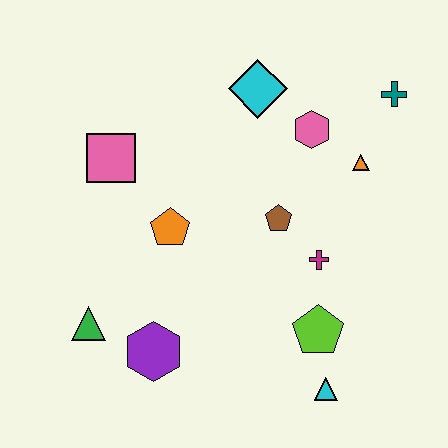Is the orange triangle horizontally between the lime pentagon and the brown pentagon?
No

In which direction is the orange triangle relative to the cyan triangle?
The orange triangle is above the cyan triangle.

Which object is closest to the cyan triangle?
The lime pentagon is closest to the cyan triangle.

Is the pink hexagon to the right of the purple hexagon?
Yes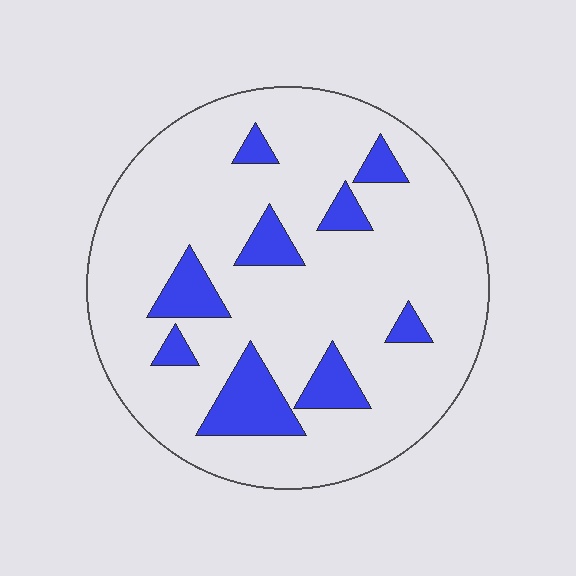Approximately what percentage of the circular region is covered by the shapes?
Approximately 15%.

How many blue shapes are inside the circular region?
9.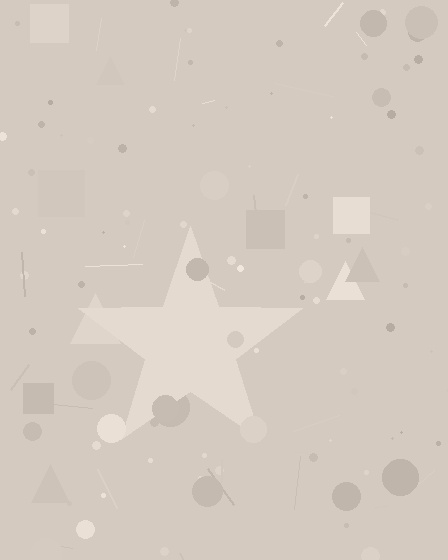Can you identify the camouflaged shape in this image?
The camouflaged shape is a star.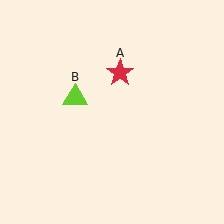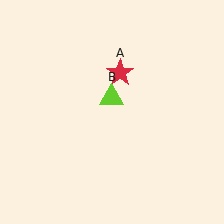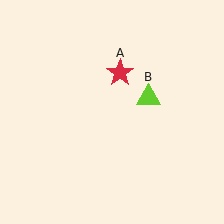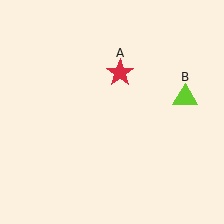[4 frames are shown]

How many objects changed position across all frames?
1 object changed position: lime triangle (object B).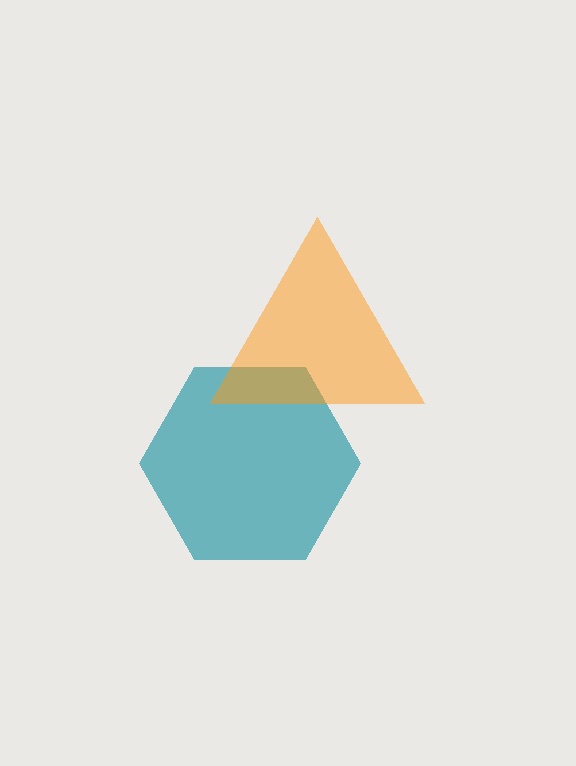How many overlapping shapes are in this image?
There are 2 overlapping shapes in the image.